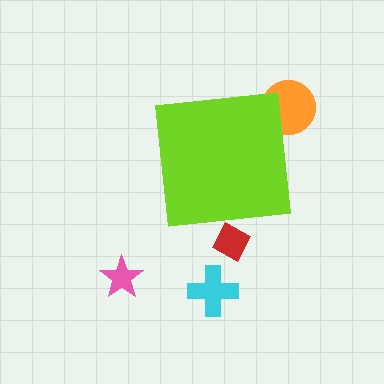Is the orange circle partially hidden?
Yes, the orange circle is partially hidden behind the lime square.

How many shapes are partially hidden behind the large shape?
2 shapes are partially hidden.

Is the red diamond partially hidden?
Yes, the red diamond is partially hidden behind the lime square.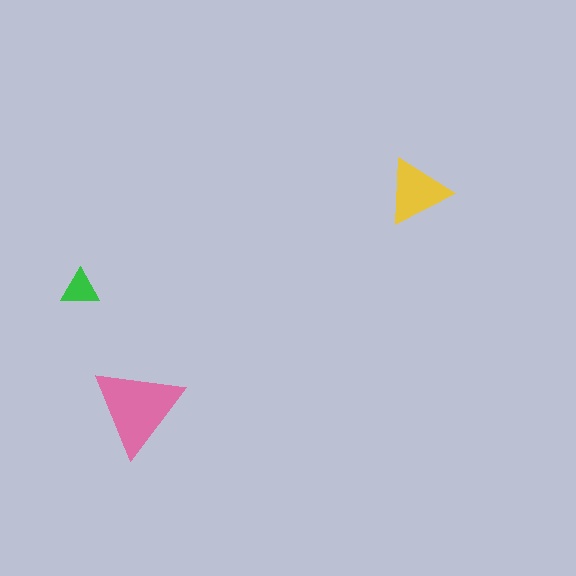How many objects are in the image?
There are 3 objects in the image.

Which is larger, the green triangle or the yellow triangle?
The yellow one.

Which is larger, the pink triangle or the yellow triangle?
The pink one.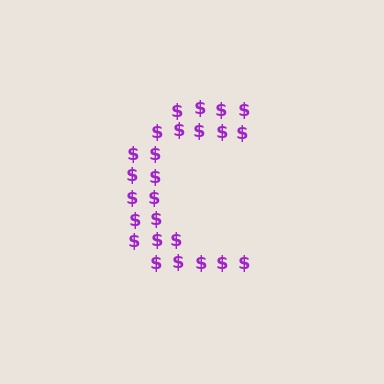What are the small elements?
The small elements are dollar signs.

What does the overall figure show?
The overall figure shows the letter C.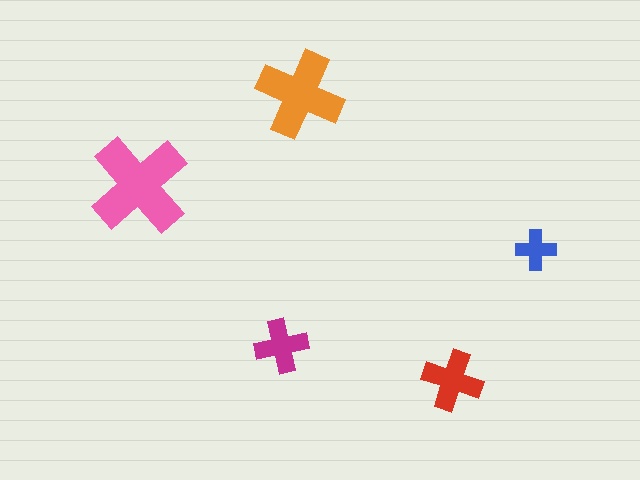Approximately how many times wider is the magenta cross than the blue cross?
About 1.5 times wider.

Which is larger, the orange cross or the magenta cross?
The orange one.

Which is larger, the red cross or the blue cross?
The red one.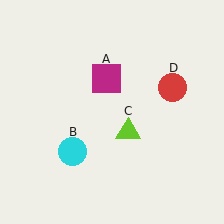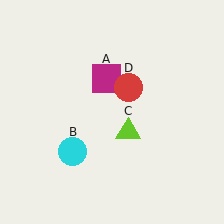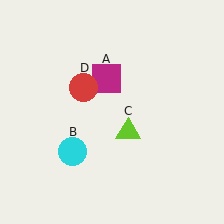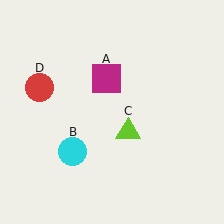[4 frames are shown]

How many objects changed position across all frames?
1 object changed position: red circle (object D).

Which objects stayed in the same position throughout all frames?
Magenta square (object A) and cyan circle (object B) and lime triangle (object C) remained stationary.